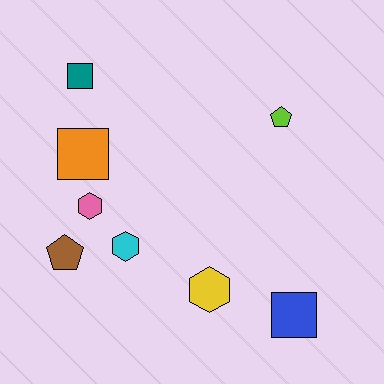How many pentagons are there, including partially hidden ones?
There are 2 pentagons.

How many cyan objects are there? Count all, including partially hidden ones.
There is 1 cyan object.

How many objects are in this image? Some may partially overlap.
There are 8 objects.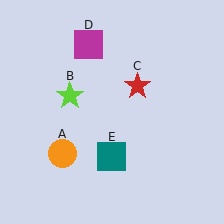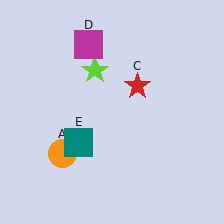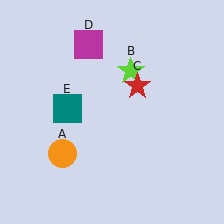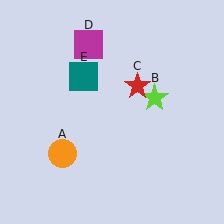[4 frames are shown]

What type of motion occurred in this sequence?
The lime star (object B), teal square (object E) rotated clockwise around the center of the scene.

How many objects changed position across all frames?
2 objects changed position: lime star (object B), teal square (object E).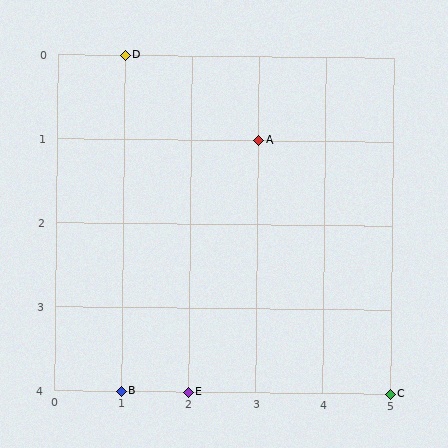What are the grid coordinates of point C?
Point C is at grid coordinates (5, 4).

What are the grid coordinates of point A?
Point A is at grid coordinates (3, 1).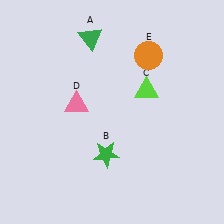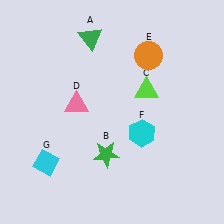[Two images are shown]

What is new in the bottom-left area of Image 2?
A cyan diamond (G) was added in the bottom-left area of Image 2.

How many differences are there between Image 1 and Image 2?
There are 2 differences between the two images.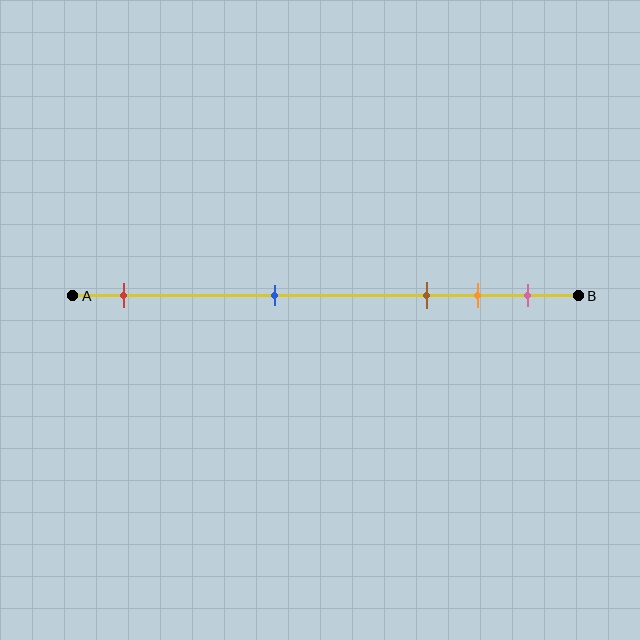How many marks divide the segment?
There are 5 marks dividing the segment.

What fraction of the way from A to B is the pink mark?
The pink mark is approximately 90% (0.9) of the way from A to B.